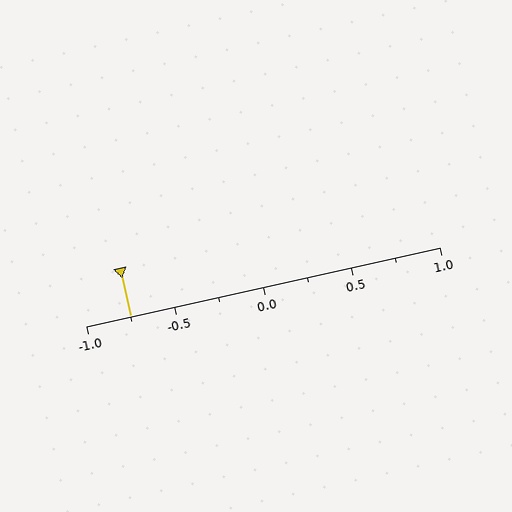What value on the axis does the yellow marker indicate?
The marker indicates approximately -0.75.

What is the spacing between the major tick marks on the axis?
The major ticks are spaced 0.5 apart.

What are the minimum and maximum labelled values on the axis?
The axis runs from -1.0 to 1.0.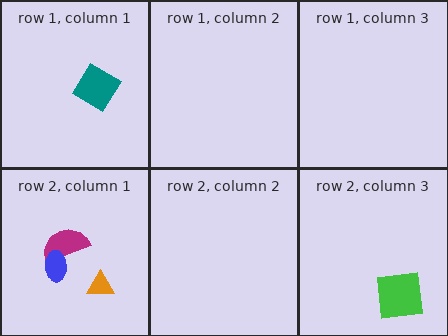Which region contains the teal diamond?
The row 1, column 1 region.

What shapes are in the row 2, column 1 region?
The magenta semicircle, the blue ellipse, the orange triangle.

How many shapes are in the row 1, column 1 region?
1.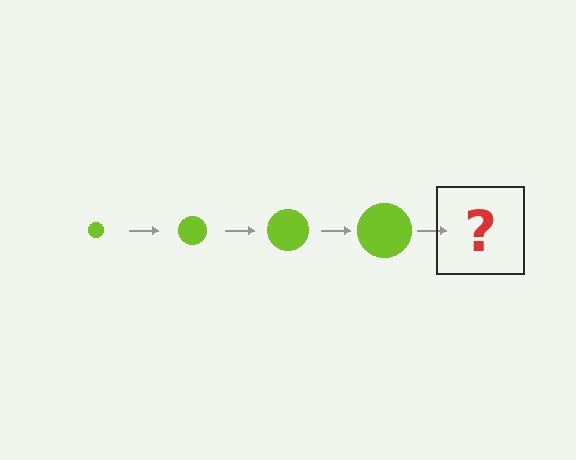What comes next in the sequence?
The next element should be a lime circle, larger than the previous one.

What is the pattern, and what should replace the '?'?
The pattern is that the circle gets progressively larger each step. The '?' should be a lime circle, larger than the previous one.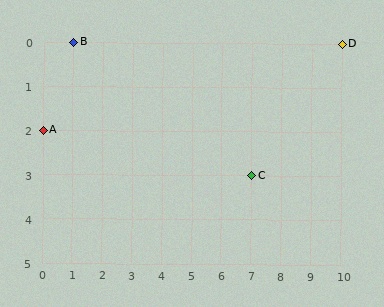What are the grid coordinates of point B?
Point B is at grid coordinates (1, 0).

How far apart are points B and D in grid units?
Points B and D are 9 columns apart.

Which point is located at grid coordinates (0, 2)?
Point A is at (0, 2).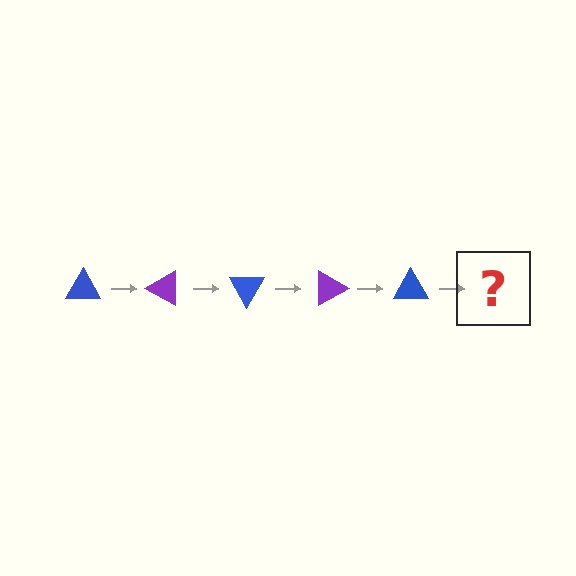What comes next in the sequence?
The next element should be a purple triangle, rotated 150 degrees from the start.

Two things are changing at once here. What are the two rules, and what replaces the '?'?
The two rules are that it rotates 30 degrees each step and the color cycles through blue and purple. The '?' should be a purple triangle, rotated 150 degrees from the start.